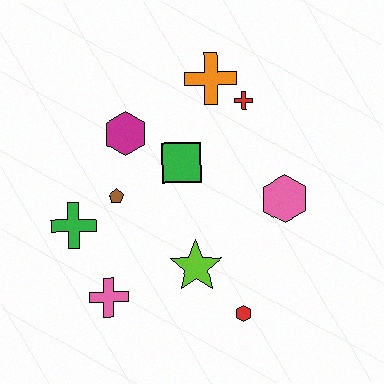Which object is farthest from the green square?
The red hexagon is farthest from the green square.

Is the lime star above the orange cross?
No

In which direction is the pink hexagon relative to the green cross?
The pink hexagon is to the right of the green cross.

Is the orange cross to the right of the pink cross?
Yes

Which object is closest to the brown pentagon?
The green cross is closest to the brown pentagon.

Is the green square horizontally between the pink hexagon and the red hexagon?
No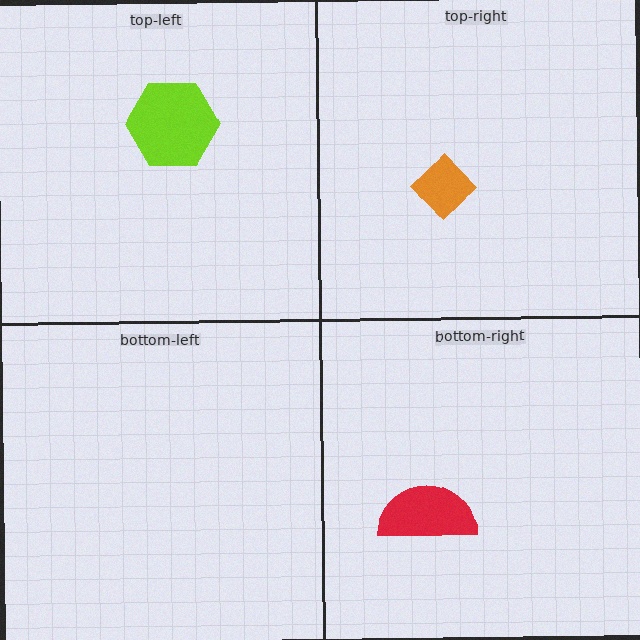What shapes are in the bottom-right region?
The red semicircle.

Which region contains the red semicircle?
The bottom-right region.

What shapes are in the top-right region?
The orange diamond.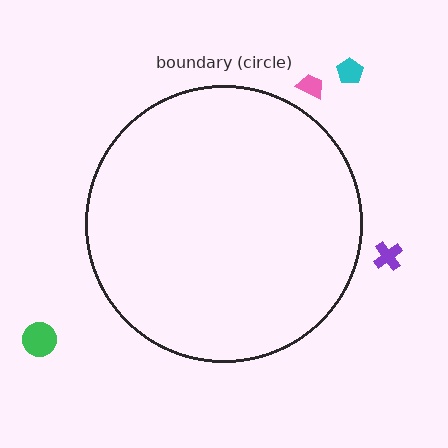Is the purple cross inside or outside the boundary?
Outside.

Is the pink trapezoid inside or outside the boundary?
Outside.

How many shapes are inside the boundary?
0 inside, 4 outside.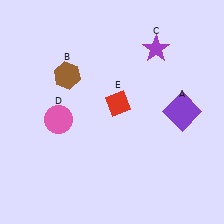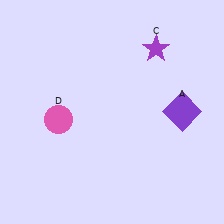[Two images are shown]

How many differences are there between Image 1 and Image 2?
There are 2 differences between the two images.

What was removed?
The brown hexagon (B), the red diamond (E) were removed in Image 2.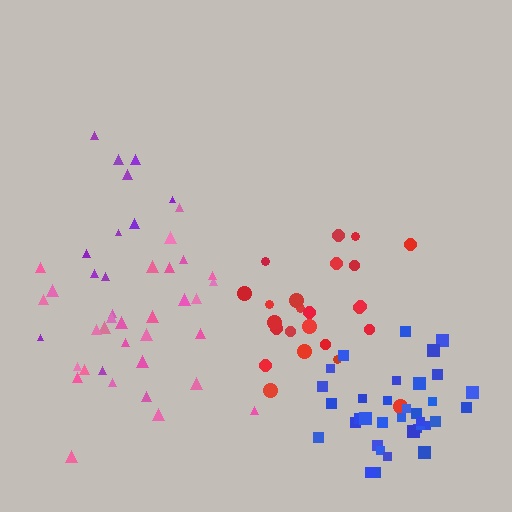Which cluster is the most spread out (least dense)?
Purple.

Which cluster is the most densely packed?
Blue.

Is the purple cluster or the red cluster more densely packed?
Red.